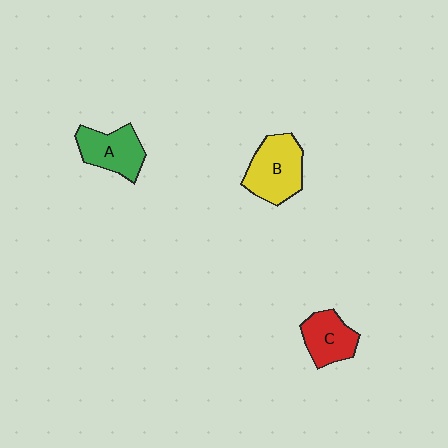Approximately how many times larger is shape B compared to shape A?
Approximately 1.2 times.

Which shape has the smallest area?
Shape C (red).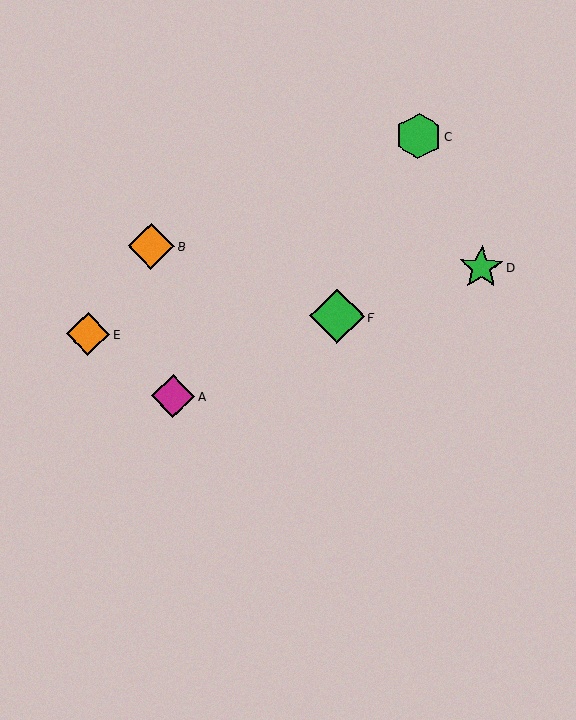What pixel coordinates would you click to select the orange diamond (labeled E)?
Click at (88, 334) to select the orange diamond E.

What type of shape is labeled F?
Shape F is a green diamond.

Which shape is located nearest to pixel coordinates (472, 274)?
The green star (labeled D) at (481, 267) is nearest to that location.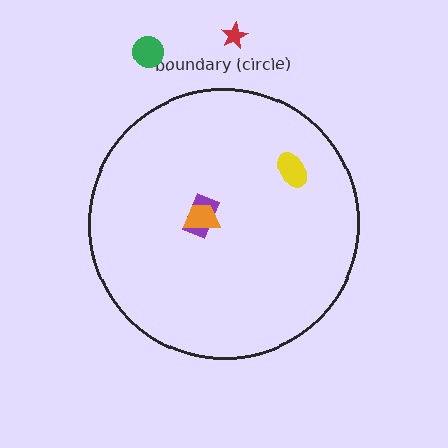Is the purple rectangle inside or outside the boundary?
Inside.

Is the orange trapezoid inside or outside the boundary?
Inside.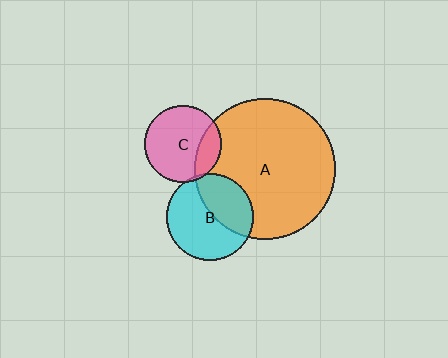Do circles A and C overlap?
Yes.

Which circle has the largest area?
Circle A (orange).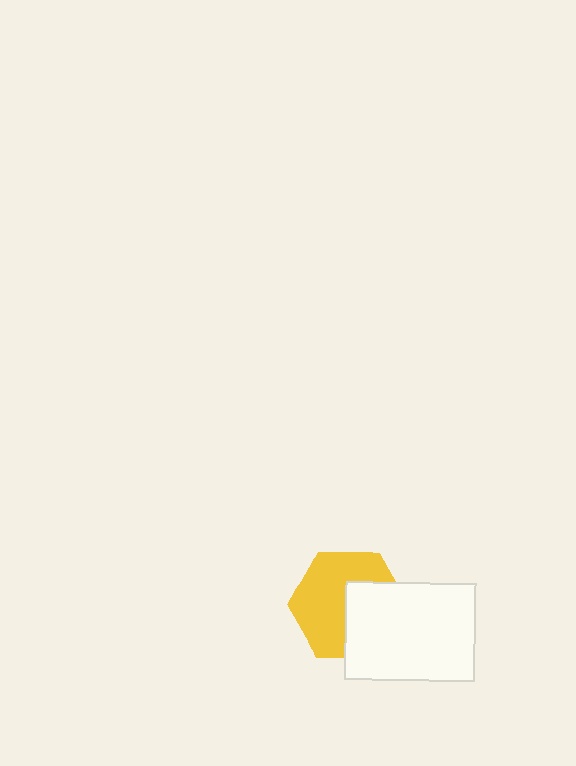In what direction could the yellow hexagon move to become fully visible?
The yellow hexagon could move toward the upper-left. That would shift it out from behind the white rectangle entirely.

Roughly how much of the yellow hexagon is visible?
About half of it is visible (roughly 59%).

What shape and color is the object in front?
The object in front is a white rectangle.